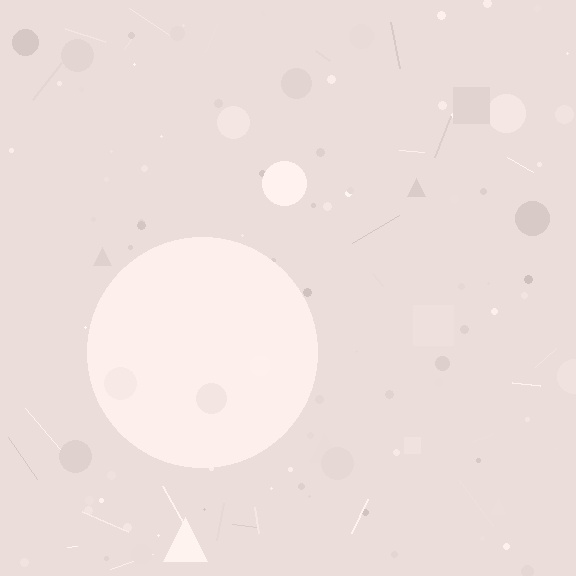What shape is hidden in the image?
A circle is hidden in the image.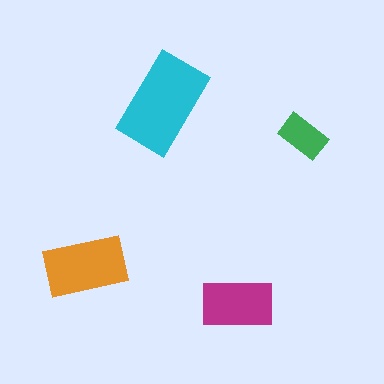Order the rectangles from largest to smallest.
the cyan one, the orange one, the magenta one, the green one.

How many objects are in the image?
There are 4 objects in the image.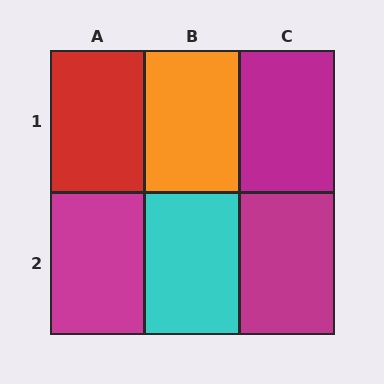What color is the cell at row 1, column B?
Orange.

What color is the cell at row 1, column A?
Red.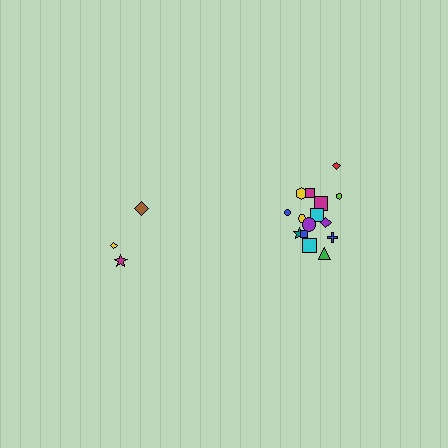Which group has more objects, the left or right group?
The right group.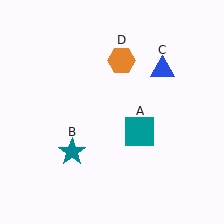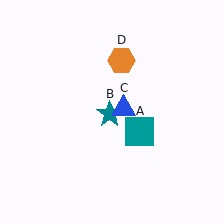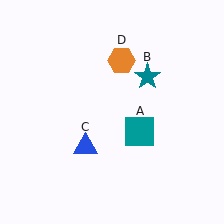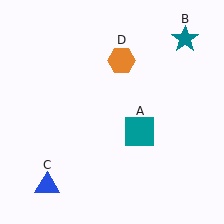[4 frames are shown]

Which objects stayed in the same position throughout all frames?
Teal square (object A) and orange hexagon (object D) remained stationary.